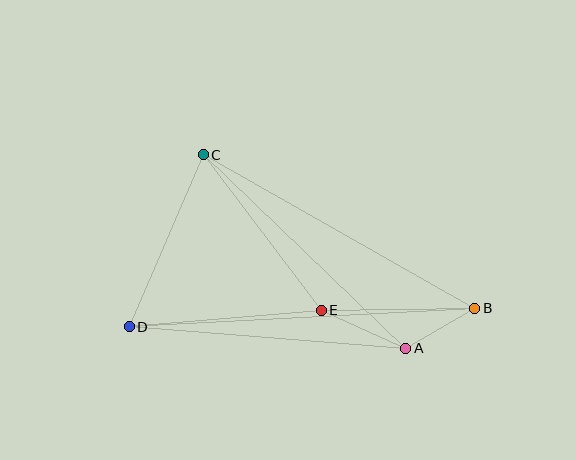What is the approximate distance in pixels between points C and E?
The distance between C and E is approximately 196 pixels.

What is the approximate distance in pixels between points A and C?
The distance between A and C is approximately 280 pixels.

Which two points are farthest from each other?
Points B and D are farthest from each other.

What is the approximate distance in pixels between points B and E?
The distance between B and E is approximately 153 pixels.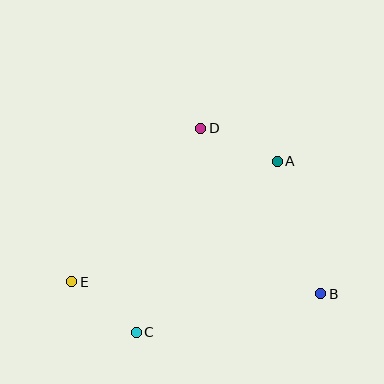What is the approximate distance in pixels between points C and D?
The distance between C and D is approximately 214 pixels.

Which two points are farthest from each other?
Points B and E are farthest from each other.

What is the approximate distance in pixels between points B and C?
The distance between B and C is approximately 188 pixels.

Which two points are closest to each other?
Points C and E are closest to each other.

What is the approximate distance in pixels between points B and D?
The distance between B and D is approximately 204 pixels.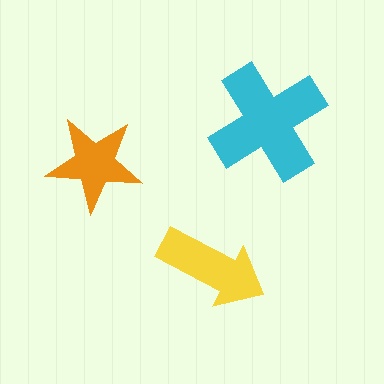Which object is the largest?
The cyan cross.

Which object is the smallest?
The orange star.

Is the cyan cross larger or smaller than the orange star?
Larger.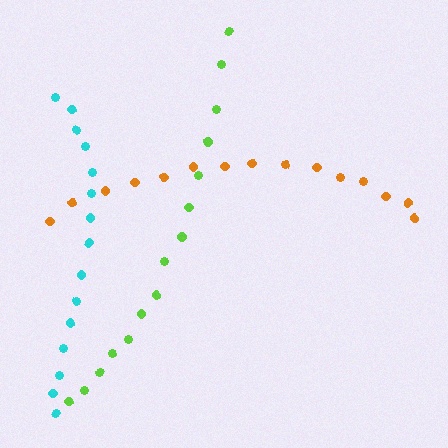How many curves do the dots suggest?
There are 3 distinct paths.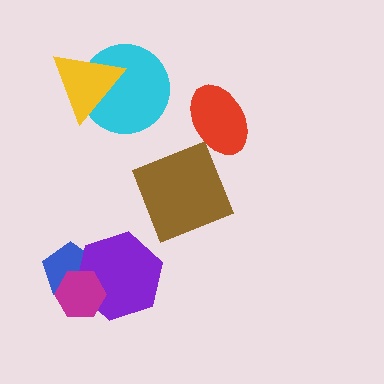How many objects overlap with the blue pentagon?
2 objects overlap with the blue pentagon.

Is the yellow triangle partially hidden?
No, no other shape covers it.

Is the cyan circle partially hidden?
Yes, it is partially covered by another shape.